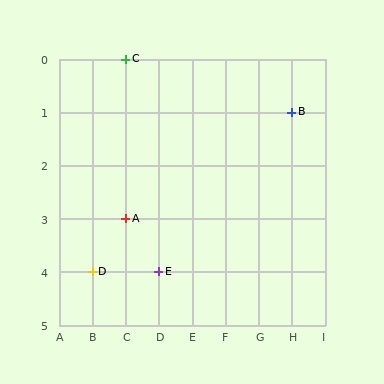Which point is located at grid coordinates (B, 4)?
Point D is at (B, 4).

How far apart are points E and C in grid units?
Points E and C are 1 column and 4 rows apart (about 4.1 grid units diagonally).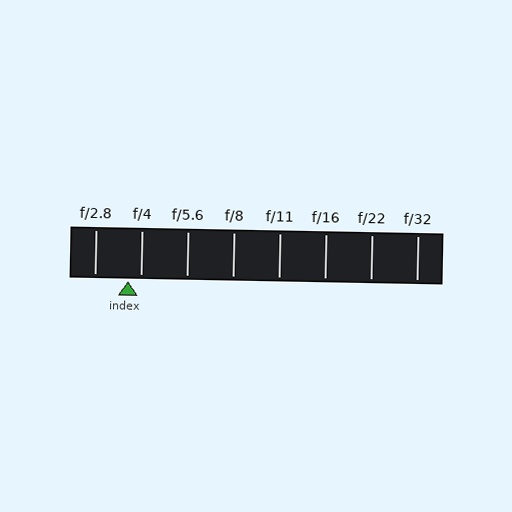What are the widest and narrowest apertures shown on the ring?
The widest aperture shown is f/2.8 and the narrowest is f/32.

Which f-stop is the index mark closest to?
The index mark is closest to f/4.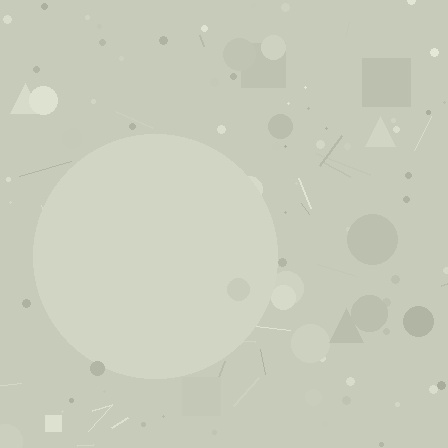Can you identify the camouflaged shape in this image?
The camouflaged shape is a circle.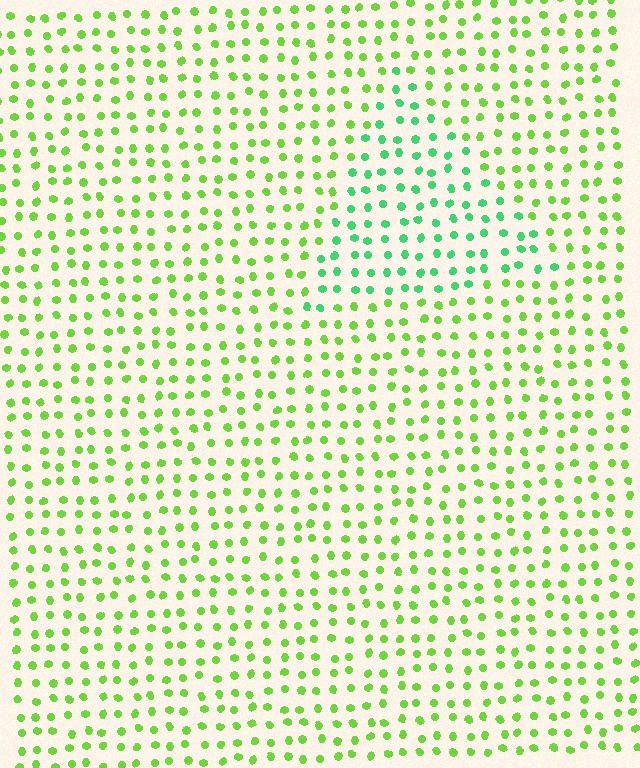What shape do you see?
I see a triangle.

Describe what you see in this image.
The image is filled with small lime elements in a uniform arrangement. A triangle-shaped region is visible where the elements are tinted to a slightly different hue, forming a subtle color boundary.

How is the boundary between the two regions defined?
The boundary is defined purely by a slight shift in hue (about 39 degrees). Spacing, size, and orientation are identical on both sides.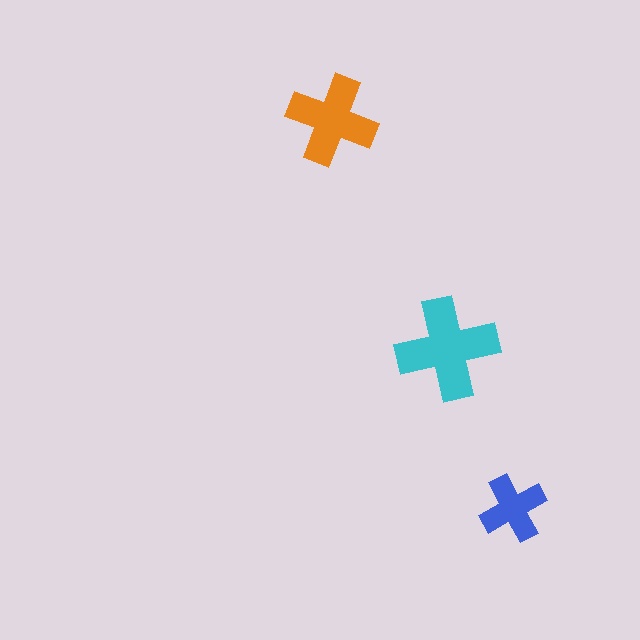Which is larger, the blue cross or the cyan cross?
The cyan one.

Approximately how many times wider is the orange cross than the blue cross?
About 1.5 times wider.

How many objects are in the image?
There are 3 objects in the image.